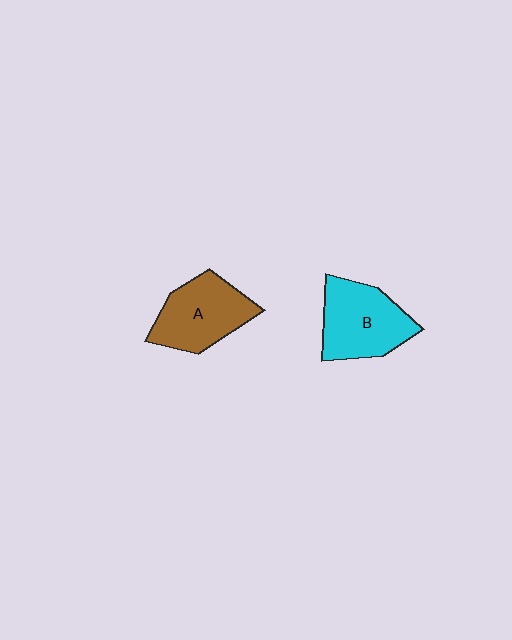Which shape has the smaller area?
Shape A (brown).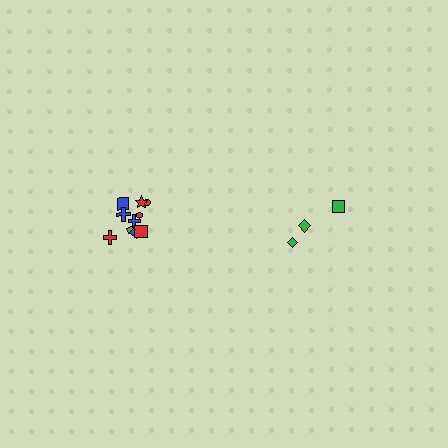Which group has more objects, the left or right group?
The left group.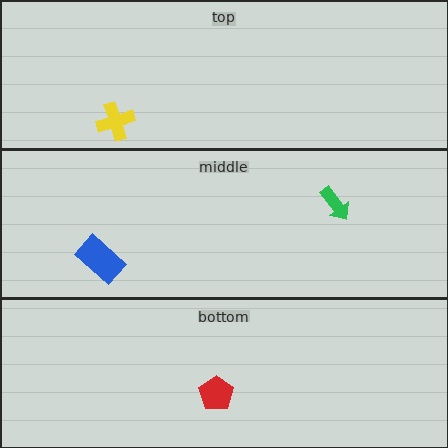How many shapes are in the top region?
1.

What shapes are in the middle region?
The green arrow, the blue rectangle.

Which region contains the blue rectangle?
The middle region.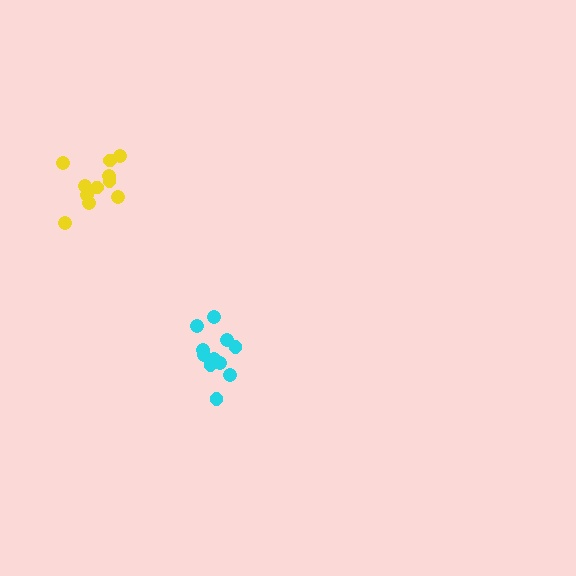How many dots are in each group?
Group 1: 11 dots, Group 2: 11 dots (22 total).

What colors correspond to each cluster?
The clusters are colored: cyan, yellow.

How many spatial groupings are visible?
There are 2 spatial groupings.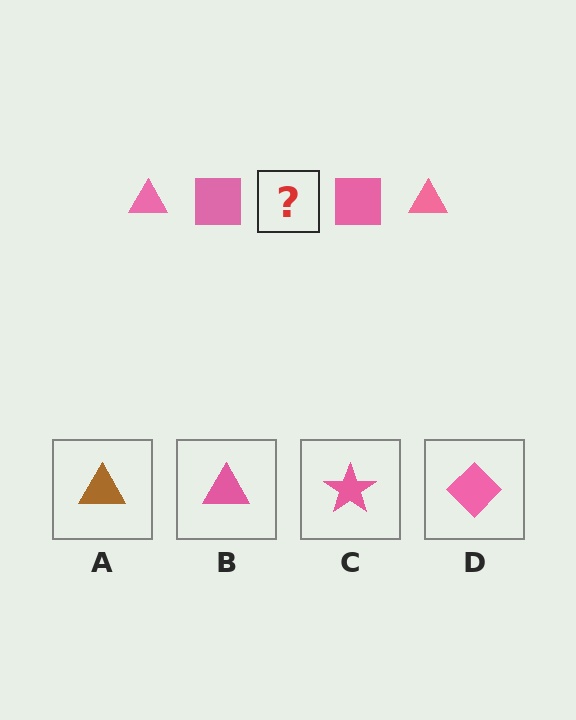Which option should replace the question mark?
Option B.